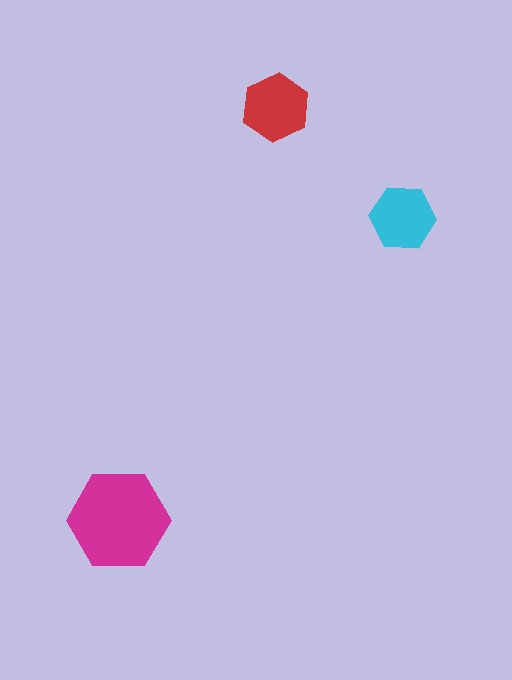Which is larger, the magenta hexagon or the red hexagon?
The magenta one.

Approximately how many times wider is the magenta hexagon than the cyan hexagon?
About 1.5 times wider.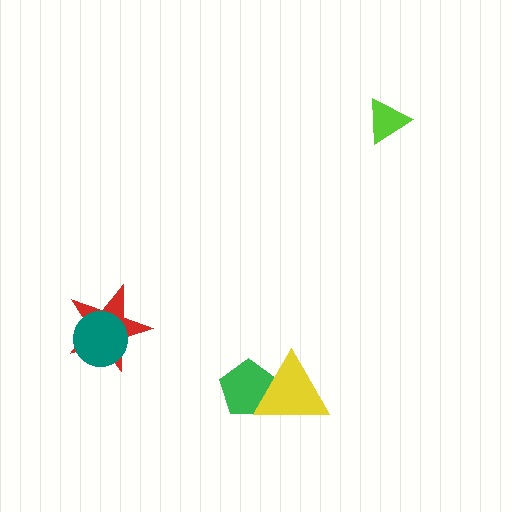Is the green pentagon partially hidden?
Yes, it is partially covered by another shape.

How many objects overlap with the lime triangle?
0 objects overlap with the lime triangle.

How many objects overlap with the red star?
1 object overlaps with the red star.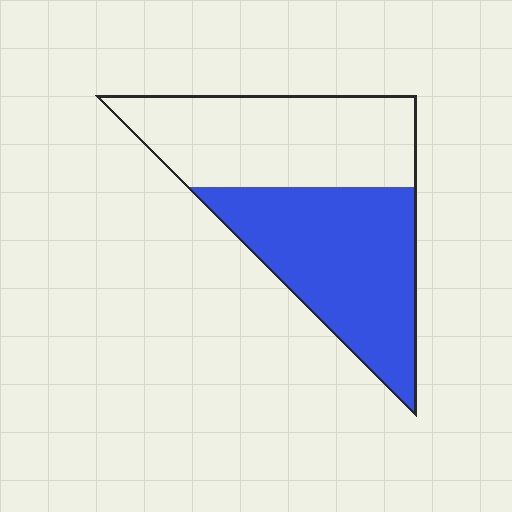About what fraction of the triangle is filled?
About one half (1/2).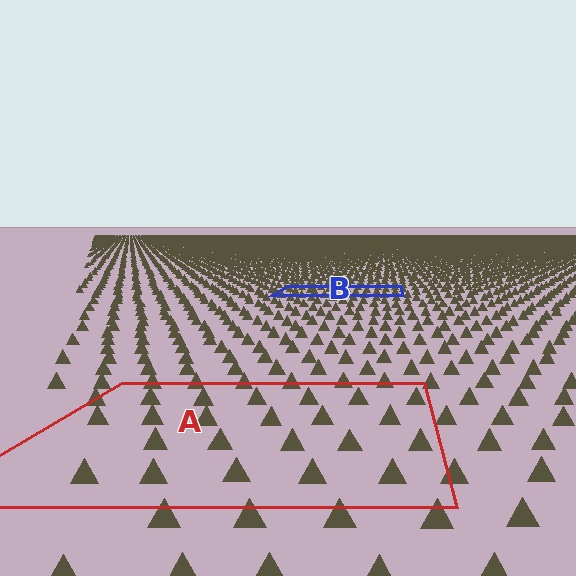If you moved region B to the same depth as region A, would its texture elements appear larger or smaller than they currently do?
They would appear larger. At a closer depth, the same texture elements are projected at a bigger on-screen size.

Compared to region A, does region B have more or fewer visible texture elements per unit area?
Region B has more texture elements per unit area — they are packed more densely because it is farther away.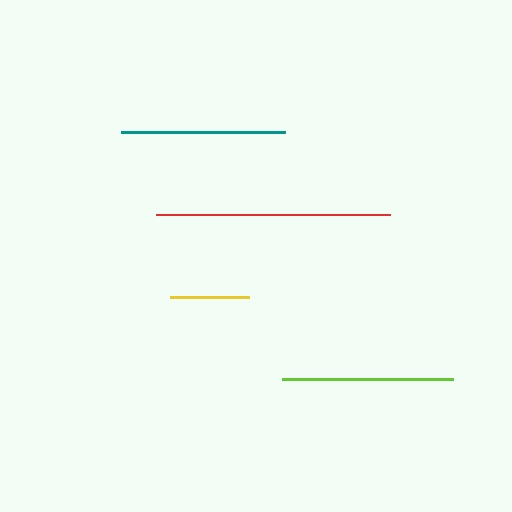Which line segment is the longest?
The red line is the longest at approximately 234 pixels.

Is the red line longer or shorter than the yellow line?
The red line is longer than the yellow line.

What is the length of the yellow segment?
The yellow segment is approximately 79 pixels long.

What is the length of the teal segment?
The teal segment is approximately 164 pixels long.